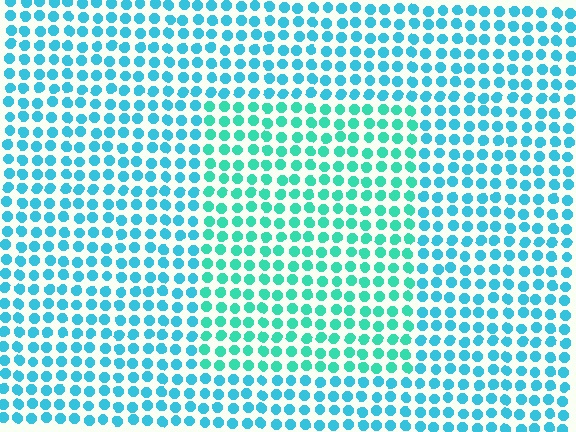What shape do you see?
I see a rectangle.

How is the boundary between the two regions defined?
The boundary is defined purely by a slight shift in hue (about 27 degrees). Spacing, size, and orientation are identical on both sides.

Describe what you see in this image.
The image is filled with small cyan elements in a uniform arrangement. A rectangle-shaped region is visible where the elements are tinted to a slightly different hue, forming a subtle color boundary.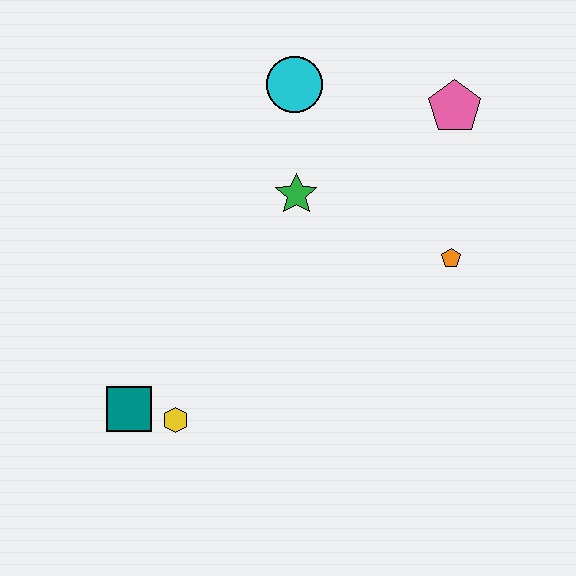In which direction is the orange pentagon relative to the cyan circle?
The orange pentagon is below the cyan circle.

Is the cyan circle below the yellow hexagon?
No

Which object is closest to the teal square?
The yellow hexagon is closest to the teal square.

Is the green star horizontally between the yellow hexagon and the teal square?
No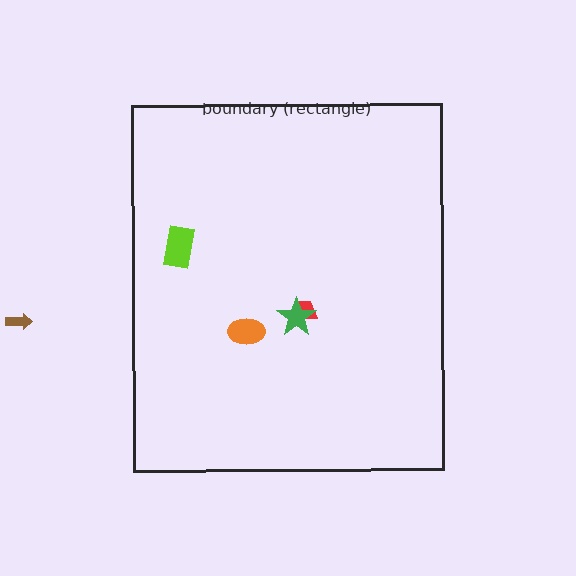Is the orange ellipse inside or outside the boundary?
Inside.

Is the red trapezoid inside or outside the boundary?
Inside.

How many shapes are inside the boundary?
4 inside, 1 outside.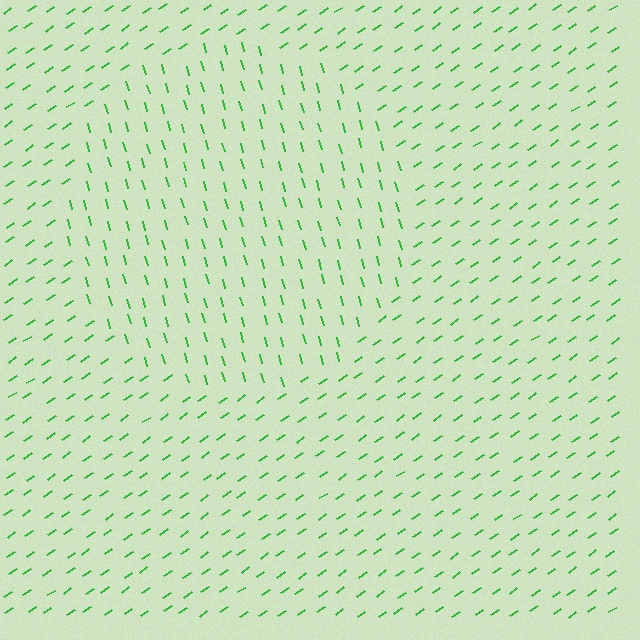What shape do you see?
I see a circle.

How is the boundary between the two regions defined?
The boundary is defined purely by a change in line orientation (approximately 71 degrees difference). All lines are the same color and thickness.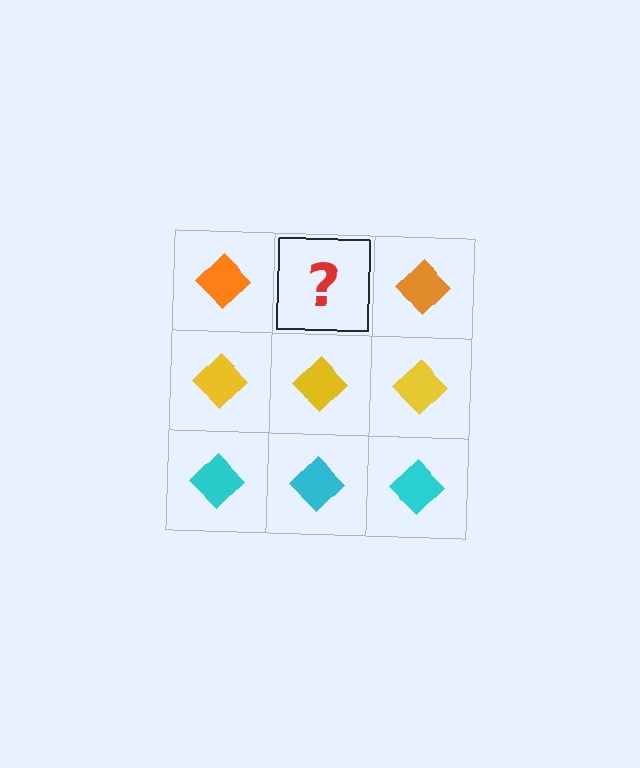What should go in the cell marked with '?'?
The missing cell should contain an orange diamond.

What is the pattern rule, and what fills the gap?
The rule is that each row has a consistent color. The gap should be filled with an orange diamond.